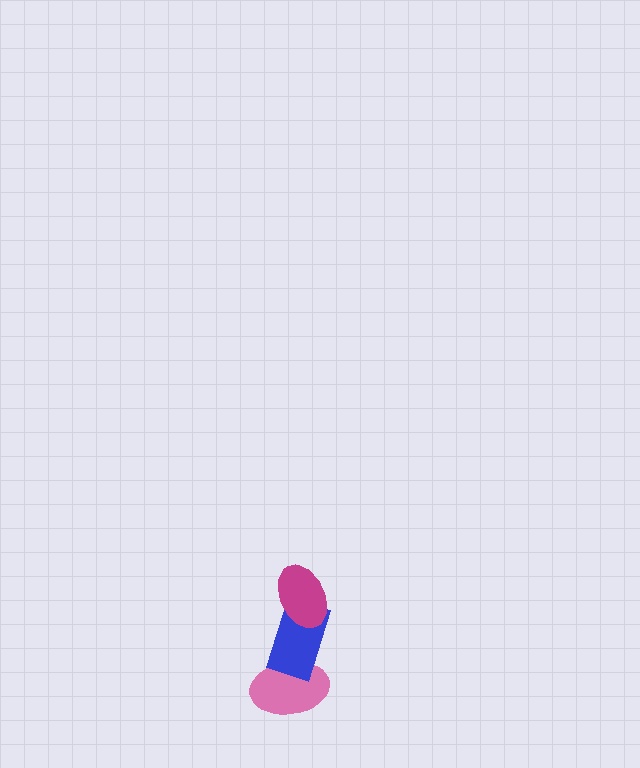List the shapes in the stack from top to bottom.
From top to bottom: the magenta ellipse, the blue rectangle, the pink ellipse.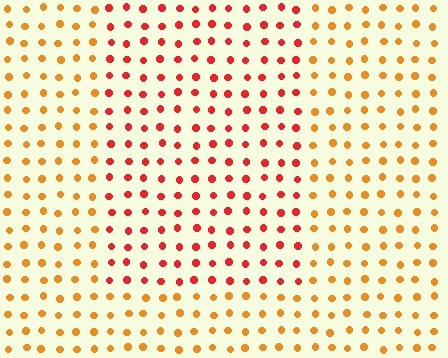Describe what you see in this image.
The image is filled with small orange elements in a uniform arrangement. A rectangle-shaped region is visible where the elements are tinted to a slightly different hue, forming a subtle color boundary.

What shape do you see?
I see a rectangle.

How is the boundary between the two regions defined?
The boundary is defined purely by a slight shift in hue (about 35 degrees). Spacing, size, and orientation are identical on both sides.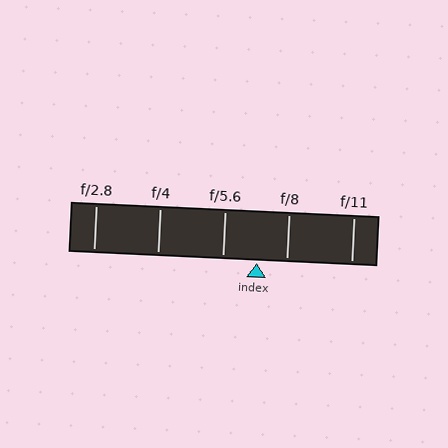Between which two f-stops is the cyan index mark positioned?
The index mark is between f/5.6 and f/8.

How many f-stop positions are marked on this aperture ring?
There are 5 f-stop positions marked.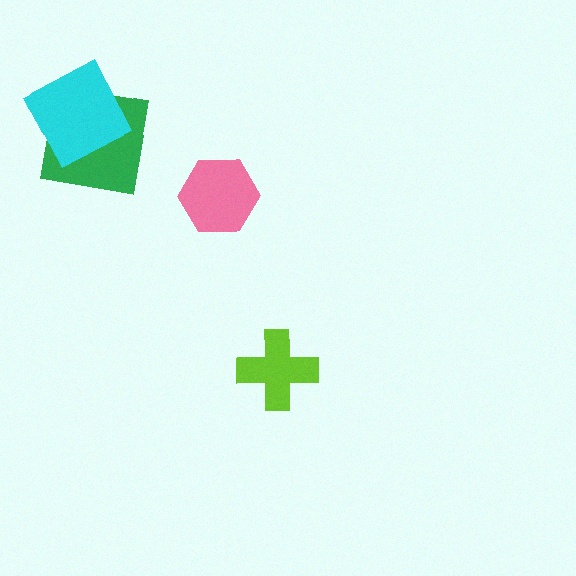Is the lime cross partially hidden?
No, no other shape covers it.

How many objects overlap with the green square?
1 object overlaps with the green square.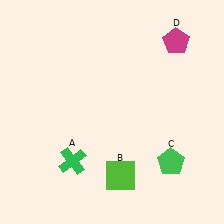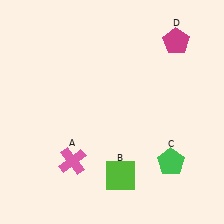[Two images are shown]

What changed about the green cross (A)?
In Image 1, A is green. In Image 2, it changed to pink.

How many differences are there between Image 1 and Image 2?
There is 1 difference between the two images.